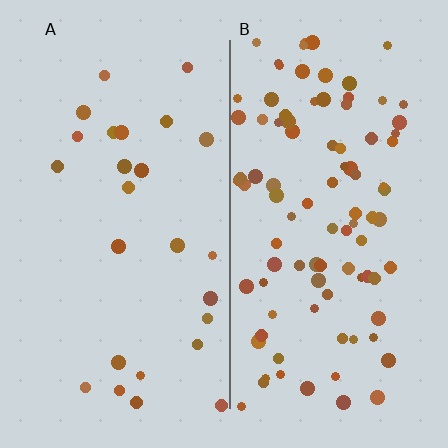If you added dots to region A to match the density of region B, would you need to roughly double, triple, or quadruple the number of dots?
Approximately quadruple.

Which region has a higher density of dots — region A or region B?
B (the right).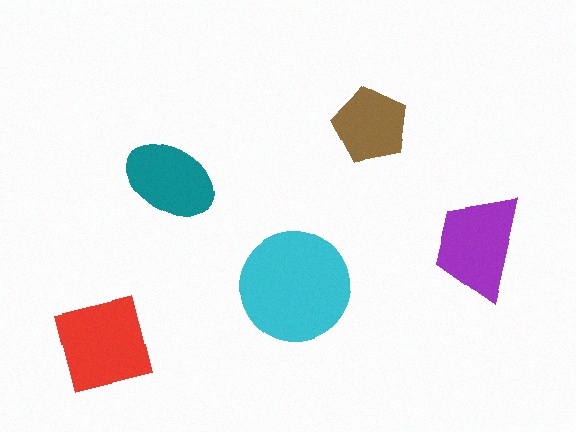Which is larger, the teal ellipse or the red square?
The red square.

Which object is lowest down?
The red square is bottommost.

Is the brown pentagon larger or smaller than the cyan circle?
Smaller.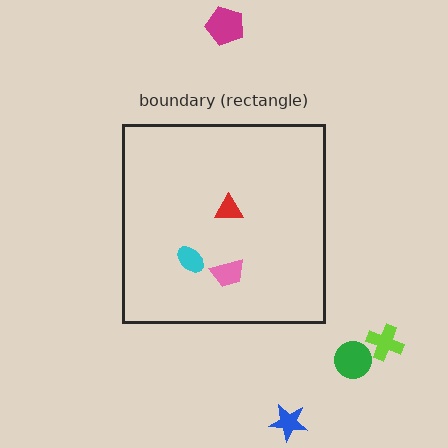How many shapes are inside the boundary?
3 inside, 4 outside.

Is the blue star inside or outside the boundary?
Outside.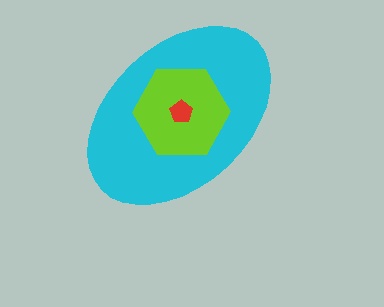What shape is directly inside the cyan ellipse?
The lime hexagon.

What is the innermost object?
The red pentagon.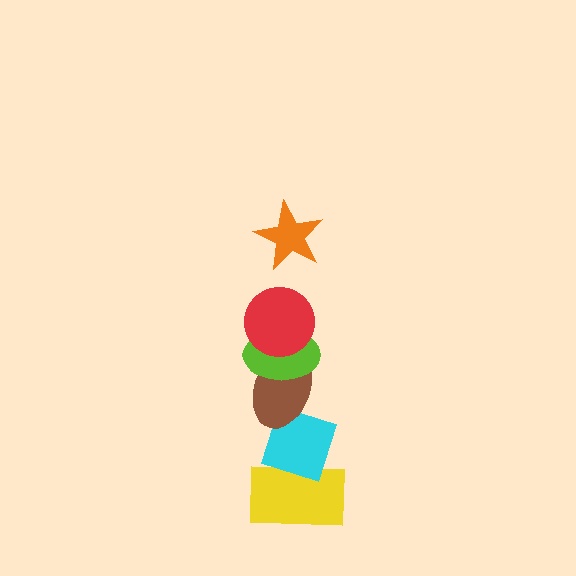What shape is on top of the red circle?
The orange star is on top of the red circle.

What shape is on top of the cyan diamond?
The brown ellipse is on top of the cyan diamond.